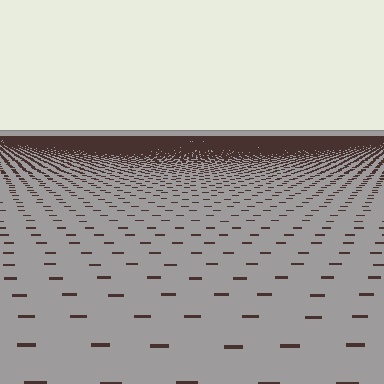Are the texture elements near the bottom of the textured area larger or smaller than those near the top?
Larger. Near the bottom, elements are closer to the viewer and appear at a bigger on-screen size.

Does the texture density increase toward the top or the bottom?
Density increases toward the top.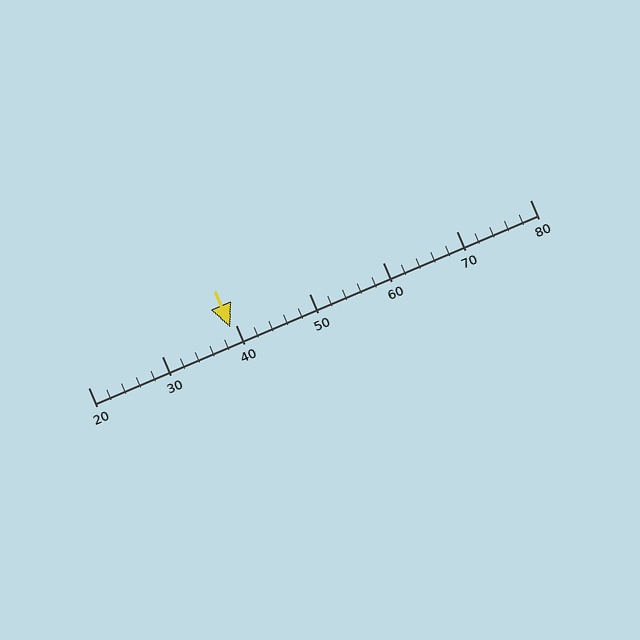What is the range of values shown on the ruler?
The ruler shows values from 20 to 80.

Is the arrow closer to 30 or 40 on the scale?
The arrow is closer to 40.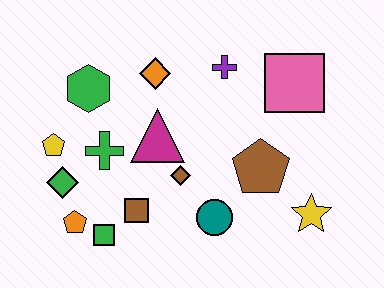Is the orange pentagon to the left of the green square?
Yes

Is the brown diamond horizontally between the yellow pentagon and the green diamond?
No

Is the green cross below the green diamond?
No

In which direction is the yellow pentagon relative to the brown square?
The yellow pentagon is to the left of the brown square.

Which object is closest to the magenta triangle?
The brown diamond is closest to the magenta triangle.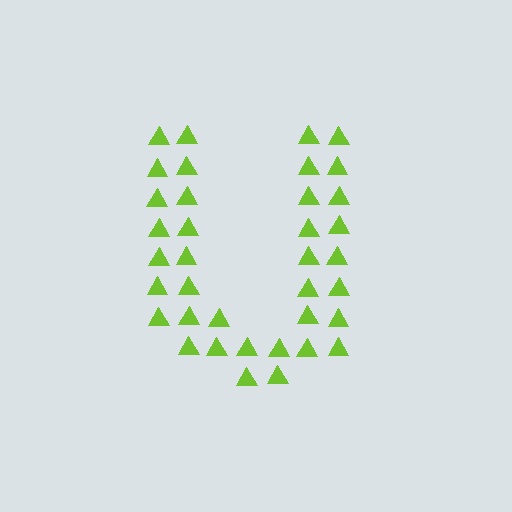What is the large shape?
The large shape is the letter U.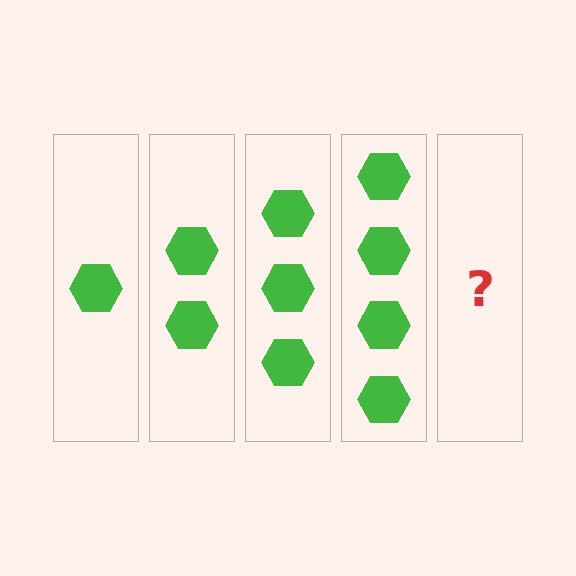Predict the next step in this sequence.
The next step is 5 hexagons.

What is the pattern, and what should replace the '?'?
The pattern is that each step adds one more hexagon. The '?' should be 5 hexagons.